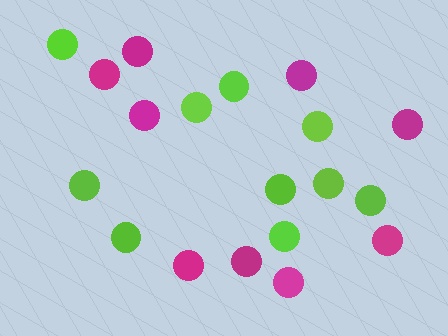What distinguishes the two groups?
There are 2 groups: one group of lime circles (10) and one group of magenta circles (9).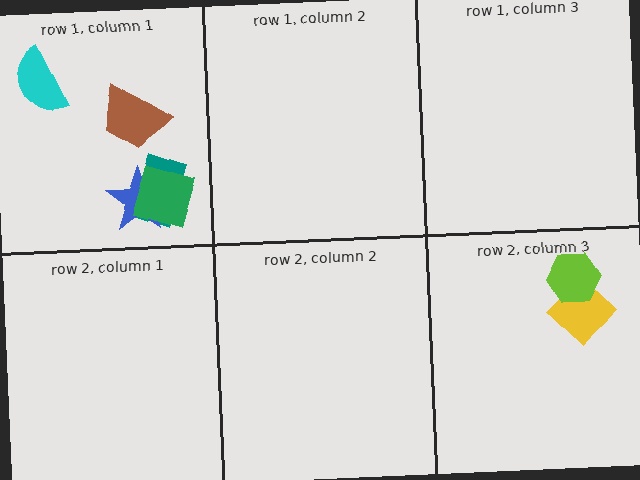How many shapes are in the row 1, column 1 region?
5.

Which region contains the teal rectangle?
The row 1, column 1 region.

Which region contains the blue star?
The row 1, column 1 region.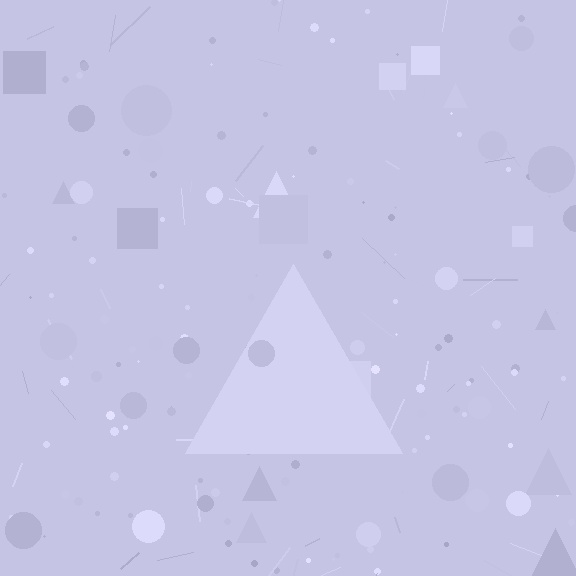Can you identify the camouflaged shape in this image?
The camouflaged shape is a triangle.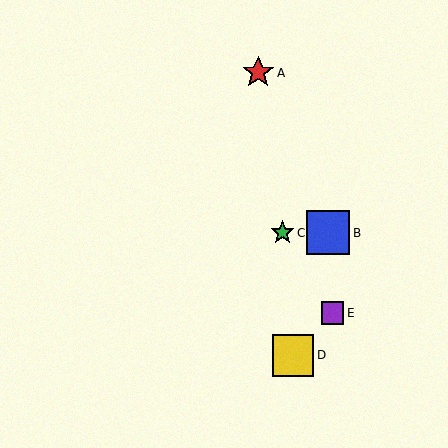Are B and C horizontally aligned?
Yes, both are at y≈233.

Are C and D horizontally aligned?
No, C is at y≈233 and D is at y≈355.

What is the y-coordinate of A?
Object A is at y≈73.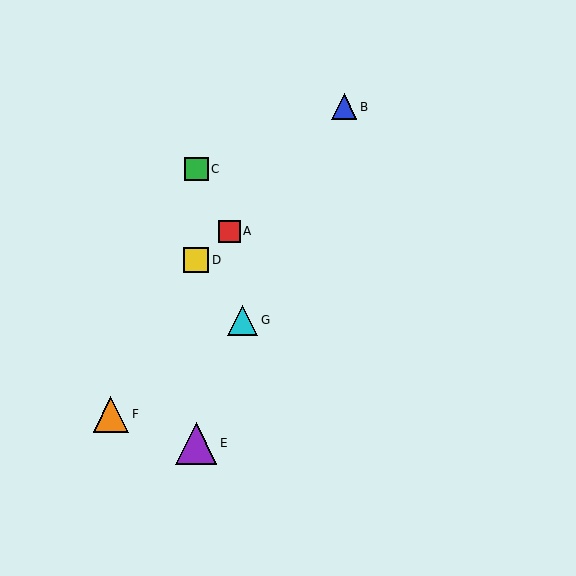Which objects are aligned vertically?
Objects C, D, E are aligned vertically.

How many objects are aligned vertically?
3 objects (C, D, E) are aligned vertically.